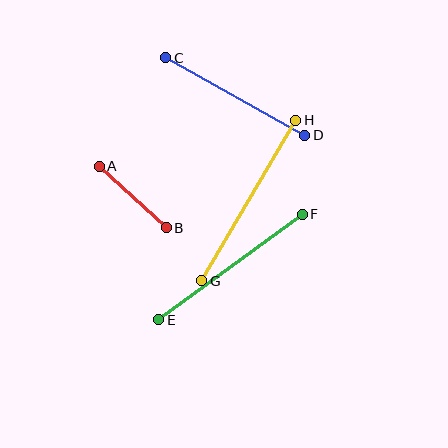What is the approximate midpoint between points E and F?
The midpoint is at approximately (230, 267) pixels.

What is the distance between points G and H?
The distance is approximately 186 pixels.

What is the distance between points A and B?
The distance is approximately 91 pixels.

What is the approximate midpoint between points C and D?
The midpoint is at approximately (235, 96) pixels.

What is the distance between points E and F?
The distance is approximately 178 pixels.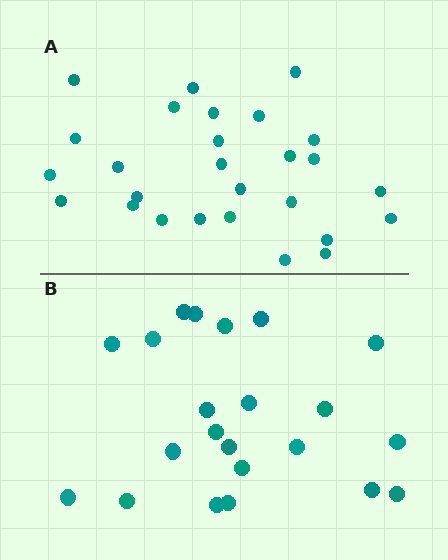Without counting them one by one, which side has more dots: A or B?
Region A (the top region) has more dots.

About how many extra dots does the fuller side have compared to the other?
Region A has about 5 more dots than region B.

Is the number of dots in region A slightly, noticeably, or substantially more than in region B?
Region A has only slightly more — the two regions are fairly close. The ratio is roughly 1.2 to 1.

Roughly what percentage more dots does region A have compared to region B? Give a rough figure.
About 25% more.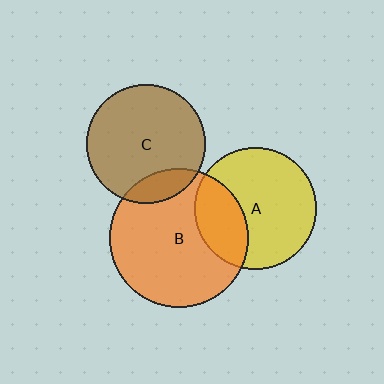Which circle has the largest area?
Circle B (orange).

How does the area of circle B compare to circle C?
Approximately 1.4 times.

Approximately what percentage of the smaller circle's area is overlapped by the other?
Approximately 15%.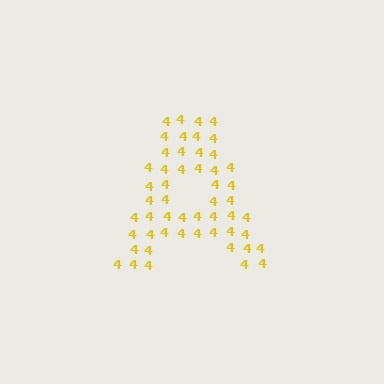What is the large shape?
The large shape is the letter A.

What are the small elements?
The small elements are digit 4's.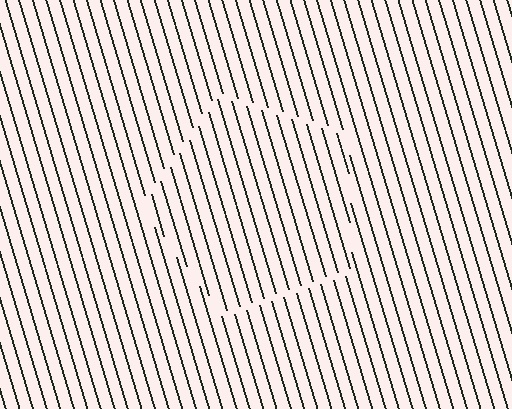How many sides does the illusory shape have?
5 sides — the line-ends trace a pentagon.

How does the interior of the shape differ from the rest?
The interior of the shape contains the same grating, shifted by half a period — the contour is defined by the phase discontinuity where line-ends from the inner and outer gratings abut.